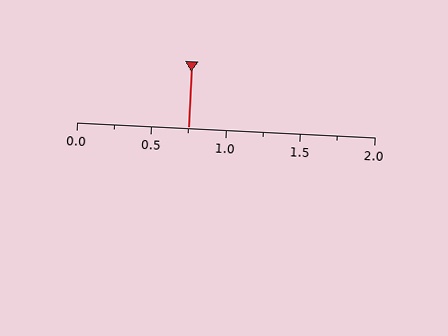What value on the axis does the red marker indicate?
The marker indicates approximately 0.75.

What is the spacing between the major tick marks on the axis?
The major ticks are spaced 0.5 apart.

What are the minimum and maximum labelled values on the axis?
The axis runs from 0.0 to 2.0.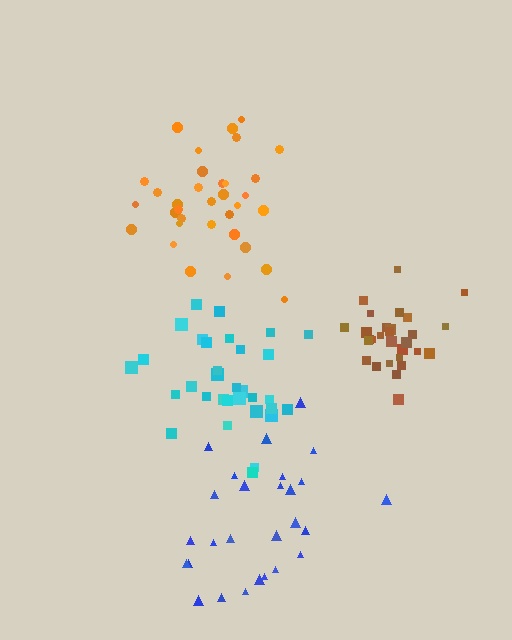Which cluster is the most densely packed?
Brown.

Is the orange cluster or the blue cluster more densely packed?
Orange.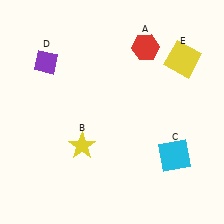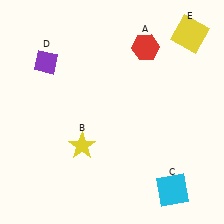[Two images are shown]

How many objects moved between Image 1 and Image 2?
2 objects moved between the two images.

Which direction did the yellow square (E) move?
The yellow square (E) moved up.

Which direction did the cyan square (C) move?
The cyan square (C) moved down.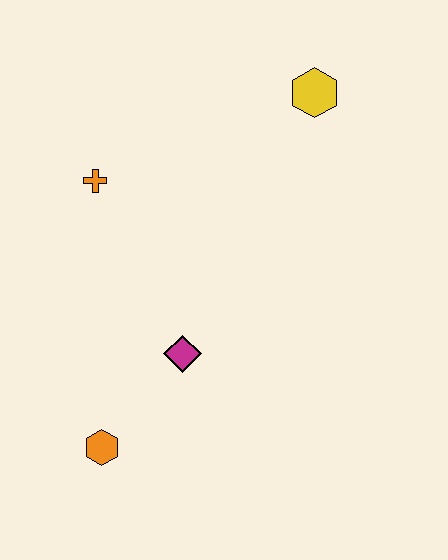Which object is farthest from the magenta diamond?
The yellow hexagon is farthest from the magenta diamond.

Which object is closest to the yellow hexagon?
The orange cross is closest to the yellow hexagon.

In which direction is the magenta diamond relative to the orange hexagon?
The magenta diamond is above the orange hexagon.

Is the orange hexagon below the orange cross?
Yes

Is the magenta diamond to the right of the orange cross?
Yes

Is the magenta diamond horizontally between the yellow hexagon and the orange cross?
Yes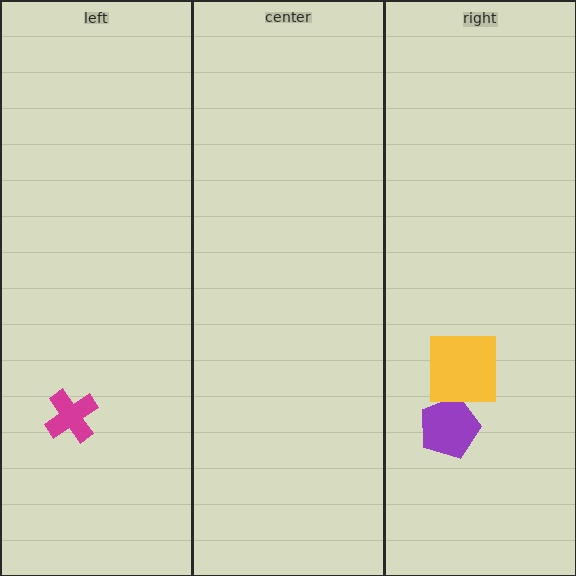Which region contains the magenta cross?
The left region.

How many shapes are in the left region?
1.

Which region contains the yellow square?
The right region.